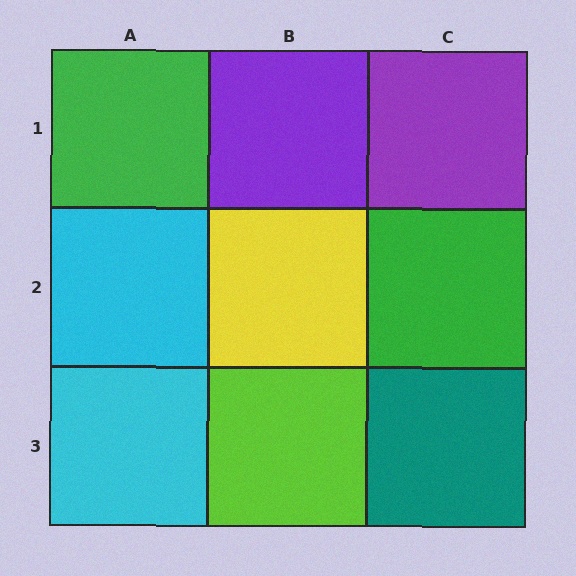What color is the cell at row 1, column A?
Green.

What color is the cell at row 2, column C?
Green.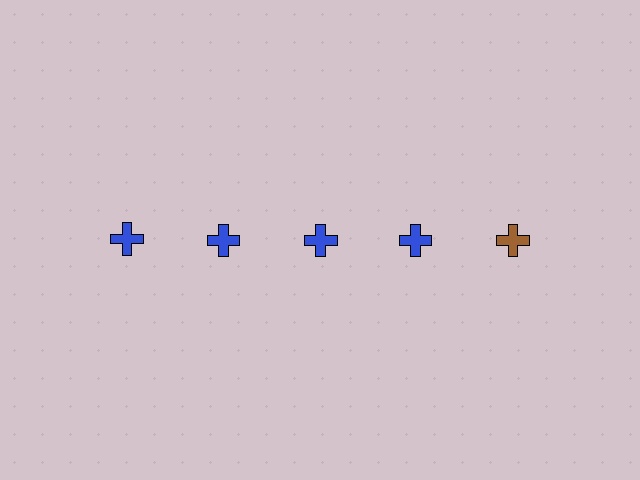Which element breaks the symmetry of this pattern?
The brown cross in the top row, rightmost column breaks the symmetry. All other shapes are blue crosses.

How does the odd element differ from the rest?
It has a different color: brown instead of blue.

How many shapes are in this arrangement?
There are 5 shapes arranged in a grid pattern.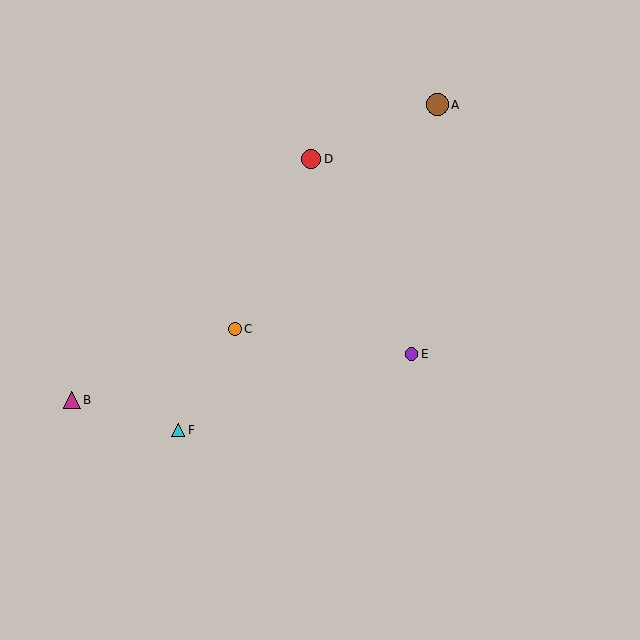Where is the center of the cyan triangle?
The center of the cyan triangle is at (178, 430).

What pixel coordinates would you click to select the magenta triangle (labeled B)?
Click at (72, 400) to select the magenta triangle B.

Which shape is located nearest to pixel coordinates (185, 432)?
The cyan triangle (labeled F) at (178, 430) is nearest to that location.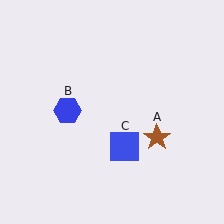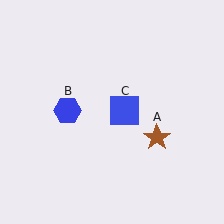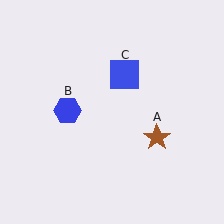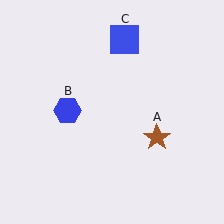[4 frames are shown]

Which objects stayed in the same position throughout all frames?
Brown star (object A) and blue hexagon (object B) remained stationary.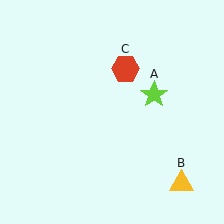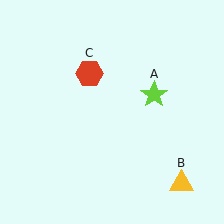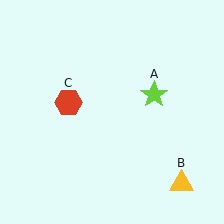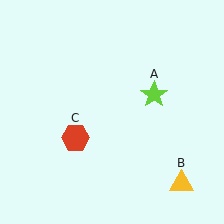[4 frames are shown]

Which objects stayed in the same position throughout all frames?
Lime star (object A) and yellow triangle (object B) remained stationary.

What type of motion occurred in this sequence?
The red hexagon (object C) rotated counterclockwise around the center of the scene.